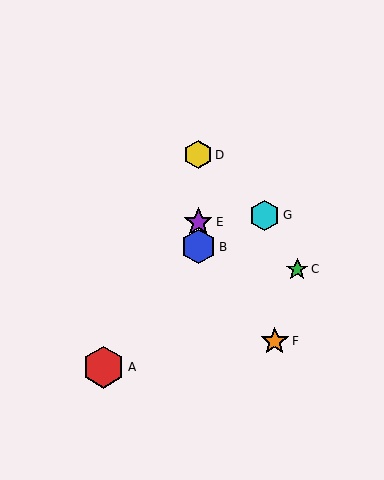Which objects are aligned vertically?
Objects B, D, E are aligned vertically.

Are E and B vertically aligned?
Yes, both are at x≈198.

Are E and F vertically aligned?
No, E is at x≈198 and F is at x≈275.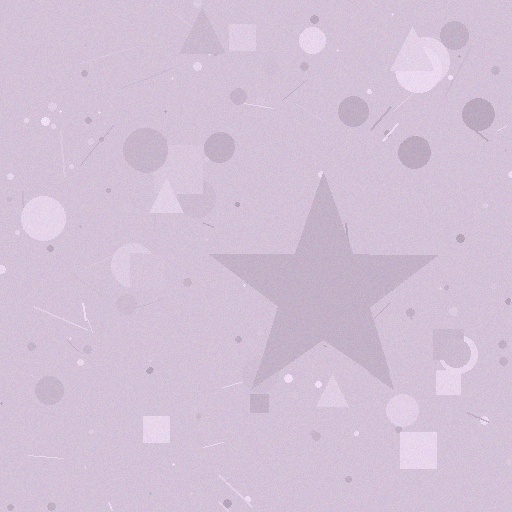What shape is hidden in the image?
A star is hidden in the image.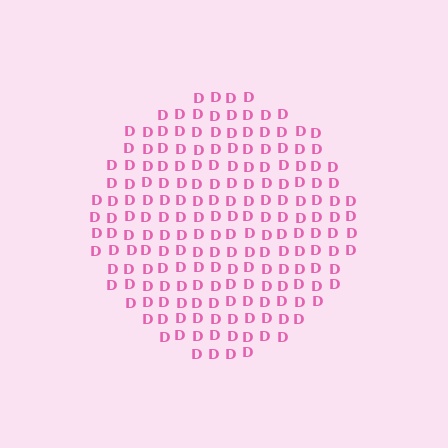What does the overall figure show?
The overall figure shows a circle.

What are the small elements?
The small elements are letter D's.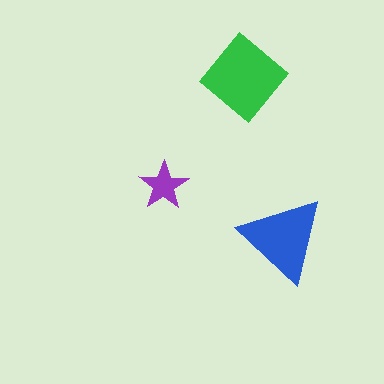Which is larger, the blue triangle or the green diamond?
The green diamond.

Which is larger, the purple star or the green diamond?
The green diamond.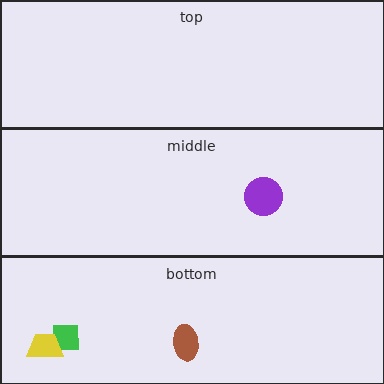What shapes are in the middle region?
The purple circle.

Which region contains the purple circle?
The middle region.